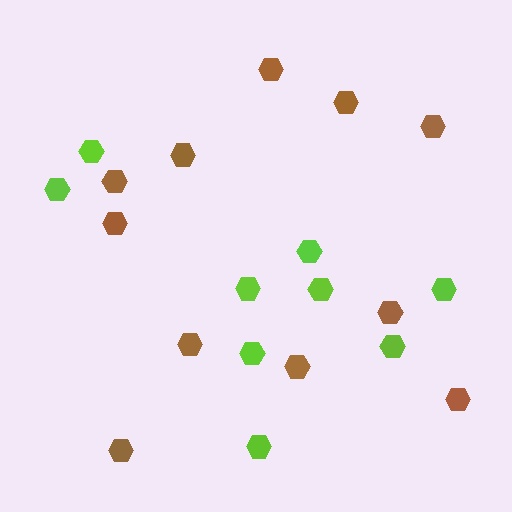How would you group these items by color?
There are 2 groups: one group of lime hexagons (9) and one group of brown hexagons (11).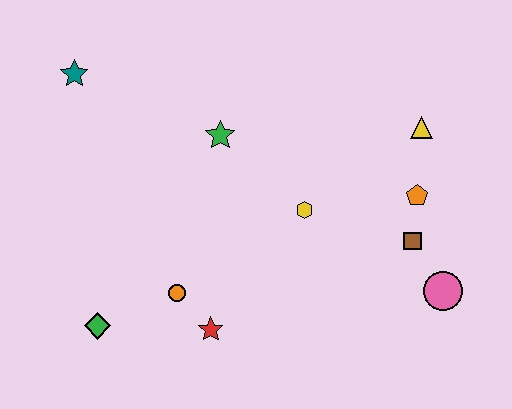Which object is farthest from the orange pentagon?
The teal star is farthest from the orange pentagon.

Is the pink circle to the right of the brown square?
Yes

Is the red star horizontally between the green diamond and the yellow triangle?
Yes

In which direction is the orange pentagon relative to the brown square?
The orange pentagon is above the brown square.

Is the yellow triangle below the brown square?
No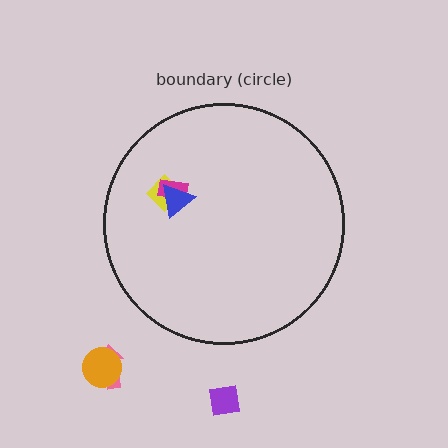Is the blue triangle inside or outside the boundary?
Inside.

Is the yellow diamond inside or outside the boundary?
Inside.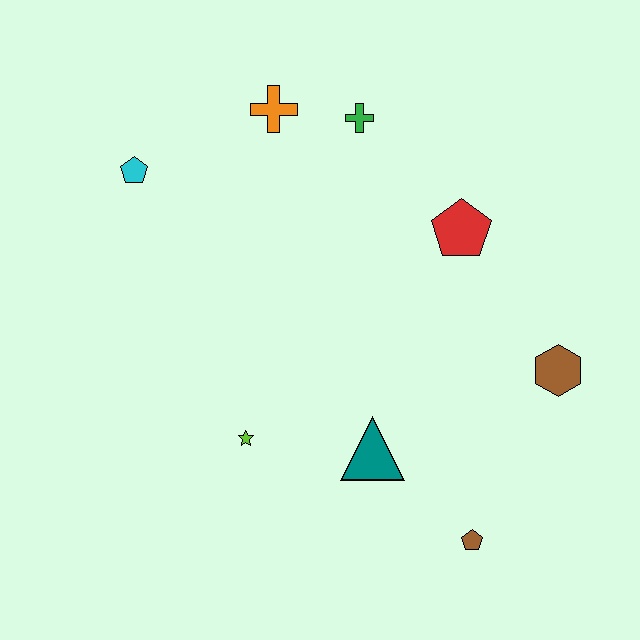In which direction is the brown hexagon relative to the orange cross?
The brown hexagon is to the right of the orange cross.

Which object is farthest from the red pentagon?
The cyan pentagon is farthest from the red pentagon.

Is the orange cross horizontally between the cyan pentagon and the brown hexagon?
Yes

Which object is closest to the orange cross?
The green cross is closest to the orange cross.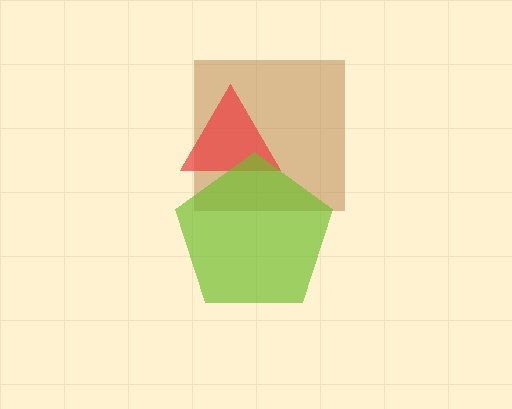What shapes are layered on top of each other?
The layered shapes are: a brown square, a red triangle, a lime pentagon.